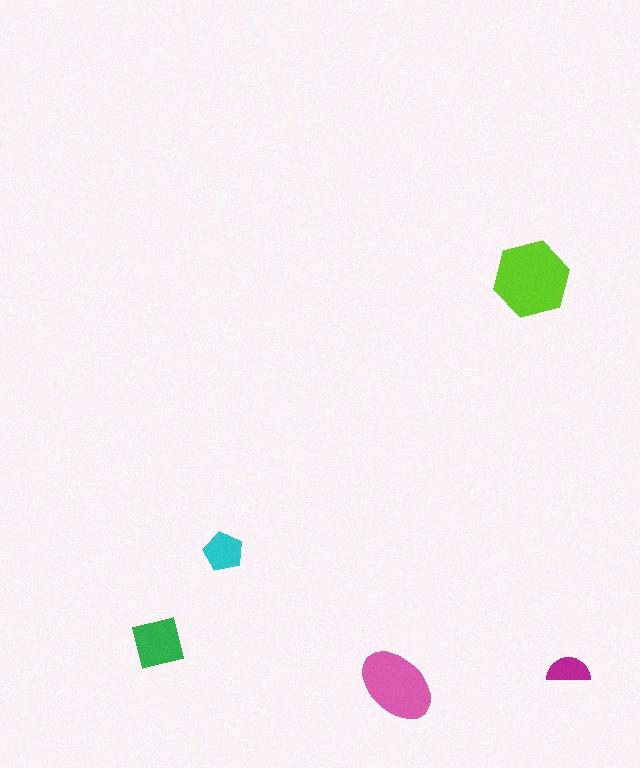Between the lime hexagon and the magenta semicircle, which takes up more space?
The lime hexagon.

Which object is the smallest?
The magenta semicircle.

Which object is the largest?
The lime hexagon.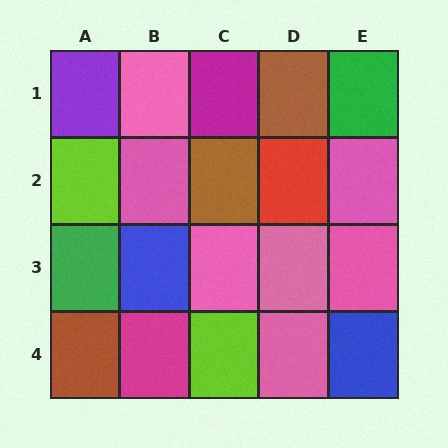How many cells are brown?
3 cells are brown.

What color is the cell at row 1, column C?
Magenta.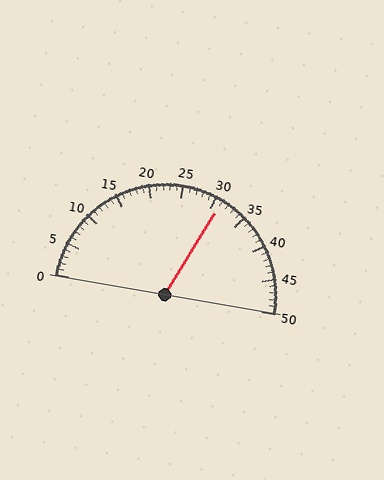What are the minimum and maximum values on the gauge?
The gauge ranges from 0 to 50.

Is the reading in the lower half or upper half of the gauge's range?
The reading is in the upper half of the range (0 to 50).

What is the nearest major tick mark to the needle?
The nearest major tick mark is 30.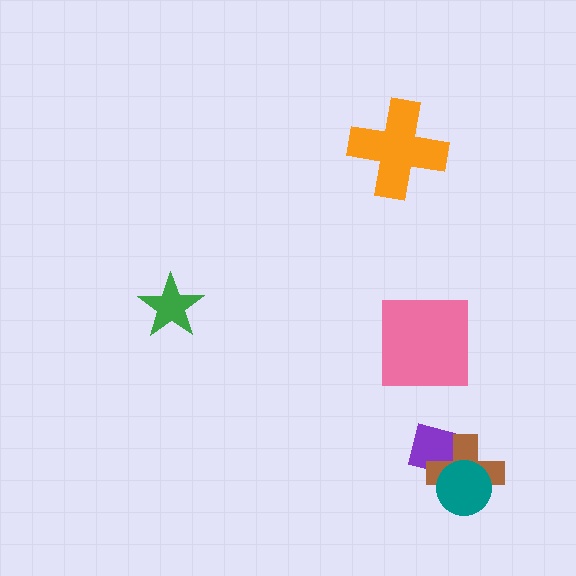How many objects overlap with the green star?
0 objects overlap with the green star.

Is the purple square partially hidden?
Yes, it is partially covered by another shape.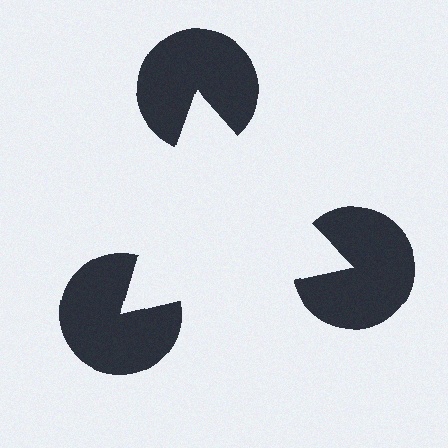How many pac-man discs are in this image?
There are 3 — one at each vertex of the illusory triangle.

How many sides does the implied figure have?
3 sides.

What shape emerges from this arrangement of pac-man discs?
An illusory triangle — its edges are inferred from the aligned wedge cuts in the pac-man discs, not physically drawn.